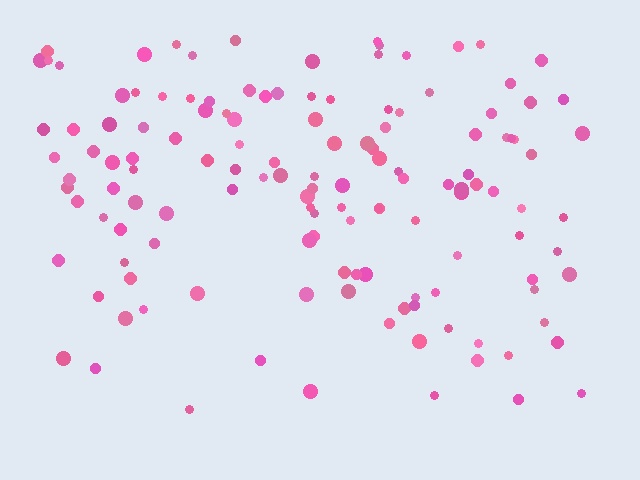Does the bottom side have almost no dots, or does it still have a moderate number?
Still a moderate number, just noticeably fewer than the top.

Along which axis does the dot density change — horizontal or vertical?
Vertical.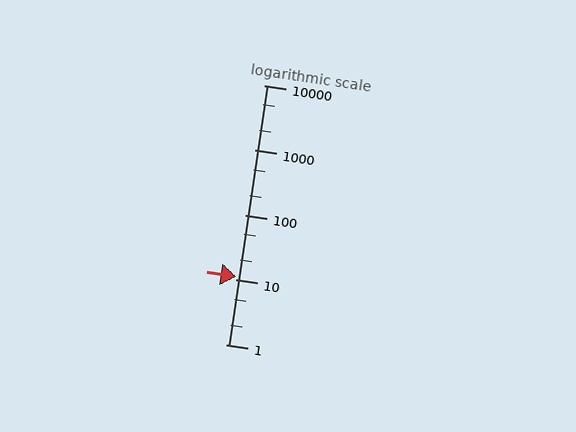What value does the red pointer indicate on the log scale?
The pointer indicates approximately 11.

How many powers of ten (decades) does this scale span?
The scale spans 4 decades, from 1 to 10000.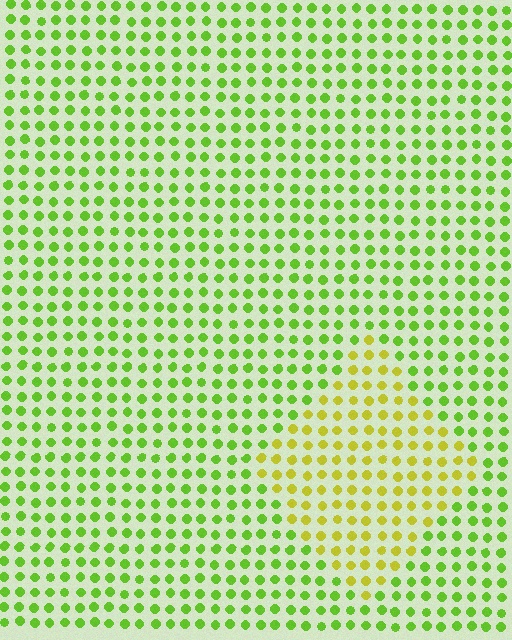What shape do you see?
I see a diamond.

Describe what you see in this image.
The image is filled with small lime elements in a uniform arrangement. A diamond-shaped region is visible where the elements are tinted to a slightly different hue, forming a subtle color boundary.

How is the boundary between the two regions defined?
The boundary is defined purely by a slight shift in hue (about 36 degrees). Spacing, size, and orientation are identical on both sides.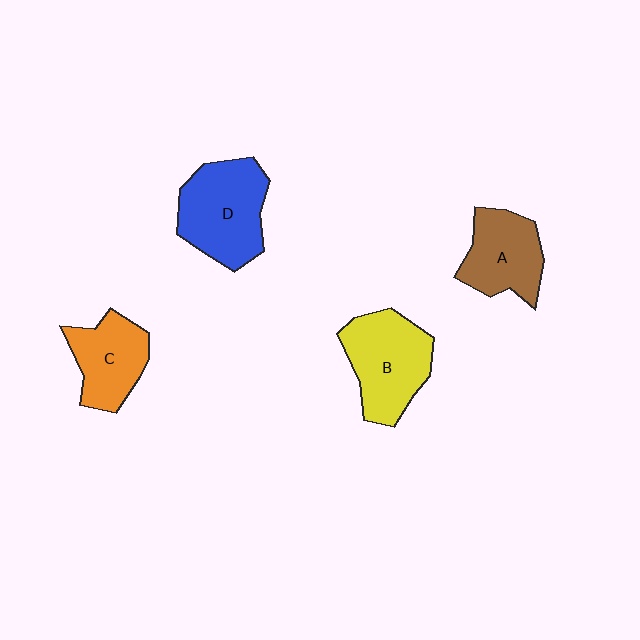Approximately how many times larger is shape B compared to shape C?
Approximately 1.3 times.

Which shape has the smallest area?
Shape C (orange).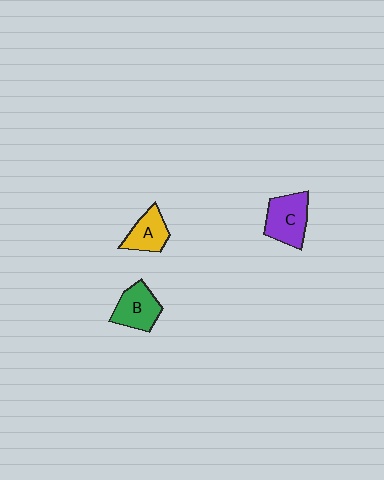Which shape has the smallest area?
Shape A (yellow).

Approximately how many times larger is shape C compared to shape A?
Approximately 1.3 times.